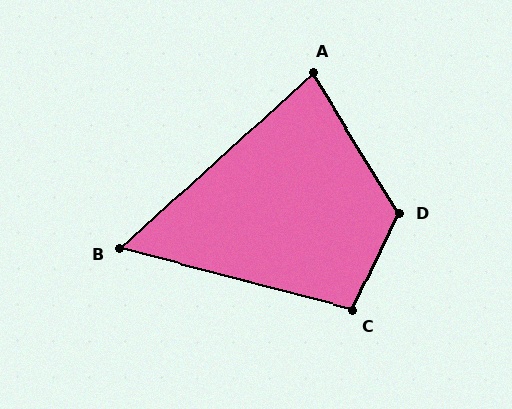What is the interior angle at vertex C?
Approximately 101 degrees (obtuse).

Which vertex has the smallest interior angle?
B, at approximately 57 degrees.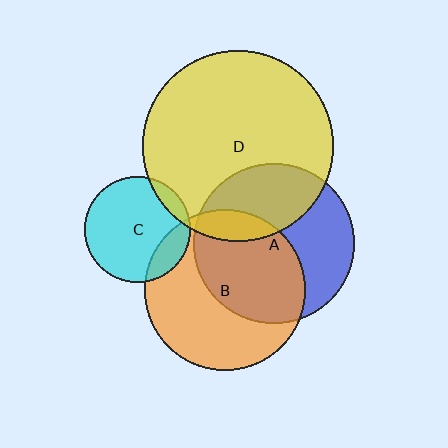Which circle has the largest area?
Circle D (yellow).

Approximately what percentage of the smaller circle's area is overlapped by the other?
Approximately 50%.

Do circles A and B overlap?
Yes.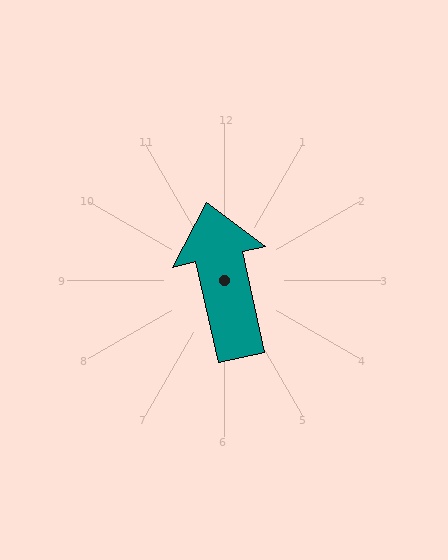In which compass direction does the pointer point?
North.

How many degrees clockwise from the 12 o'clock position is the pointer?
Approximately 347 degrees.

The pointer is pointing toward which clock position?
Roughly 12 o'clock.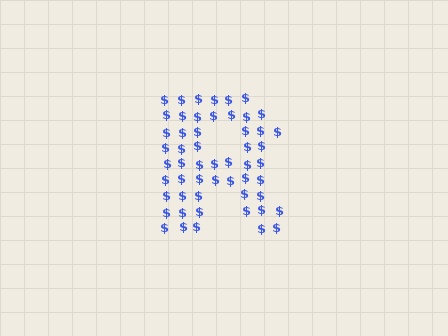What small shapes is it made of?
It is made of small dollar signs.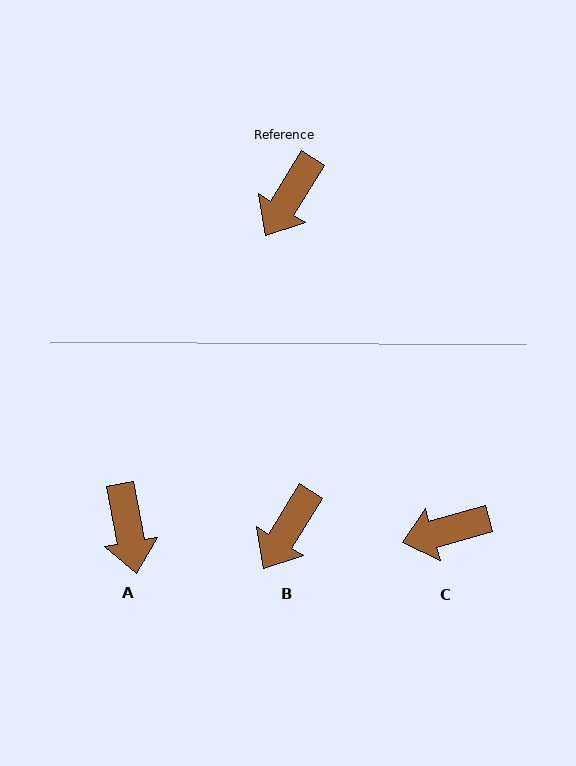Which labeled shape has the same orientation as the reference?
B.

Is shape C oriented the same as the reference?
No, it is off by about 43 degrees.